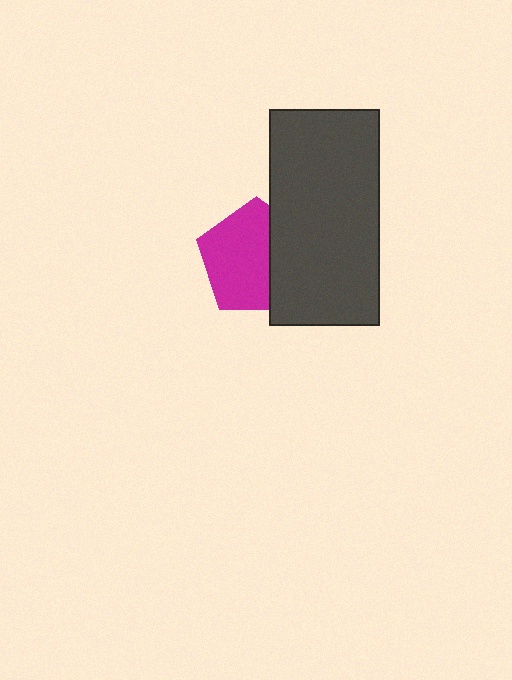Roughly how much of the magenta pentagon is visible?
Most of it is visible (roughly 65%).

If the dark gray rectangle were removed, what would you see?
You would see the complete magenta pentagon.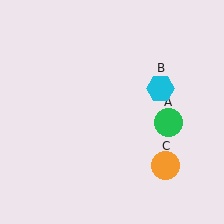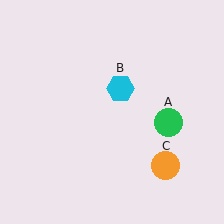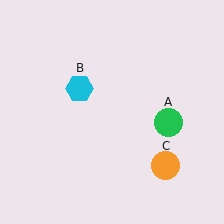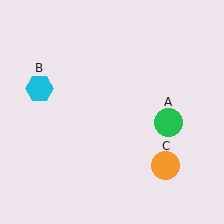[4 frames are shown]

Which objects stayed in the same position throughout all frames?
Green circle (object A) and orange circle (object C) remained stationary.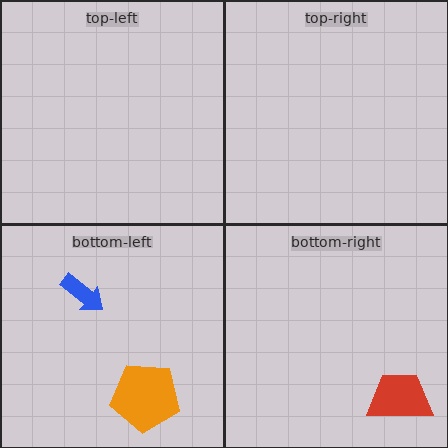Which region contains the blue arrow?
The bottom-left region.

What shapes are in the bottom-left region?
The orange pentagon, the blue arrow.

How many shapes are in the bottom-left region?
2.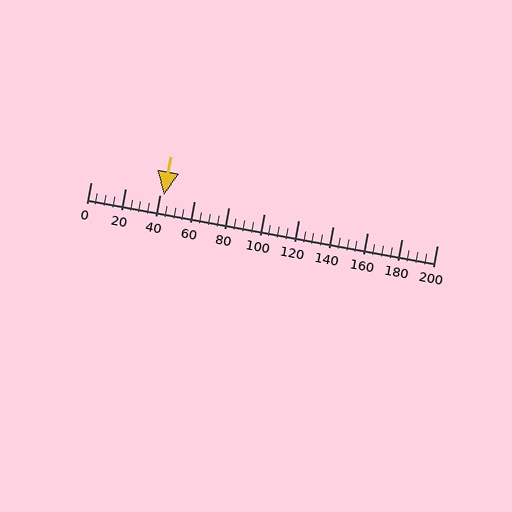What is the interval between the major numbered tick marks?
The major tick marks are spaced 20 units apart.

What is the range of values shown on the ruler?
The ruler shows values from 0 to 200.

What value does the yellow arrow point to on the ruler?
The yellow arrow points to approximately 42.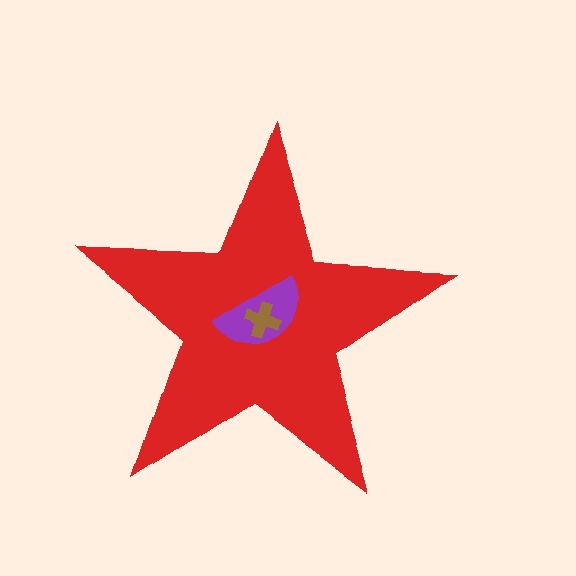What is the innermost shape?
The brown cross.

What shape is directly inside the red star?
The purple semicircle.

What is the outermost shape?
The red star.